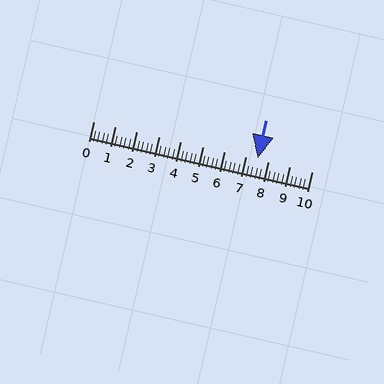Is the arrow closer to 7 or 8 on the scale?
The arrow is closer to 8.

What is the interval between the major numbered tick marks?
The major tick marks are spaced 1 units apart.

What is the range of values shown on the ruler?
The ruler shows values from 0 to 10.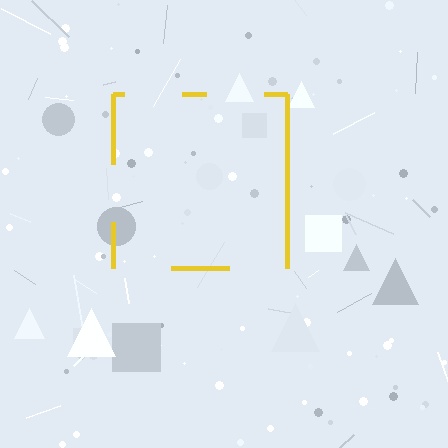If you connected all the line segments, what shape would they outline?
They would outline a square.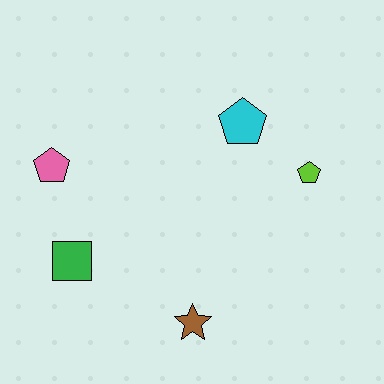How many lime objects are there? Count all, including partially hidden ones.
There is 1 lime object.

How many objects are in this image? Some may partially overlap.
There are 5 objects.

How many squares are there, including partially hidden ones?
There is 1 square.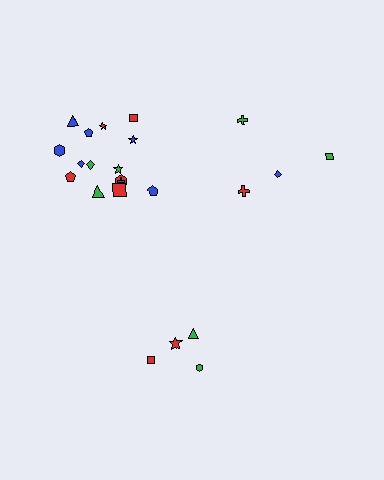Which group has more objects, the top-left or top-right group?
The top-left group.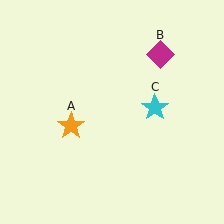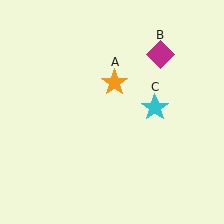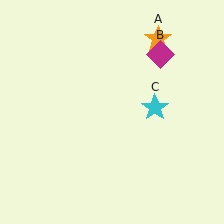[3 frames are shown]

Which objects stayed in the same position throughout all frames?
Magenta diamond (object B) and cyan star (object C) remained stationary.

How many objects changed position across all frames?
1 object changed position: orange star (object A).